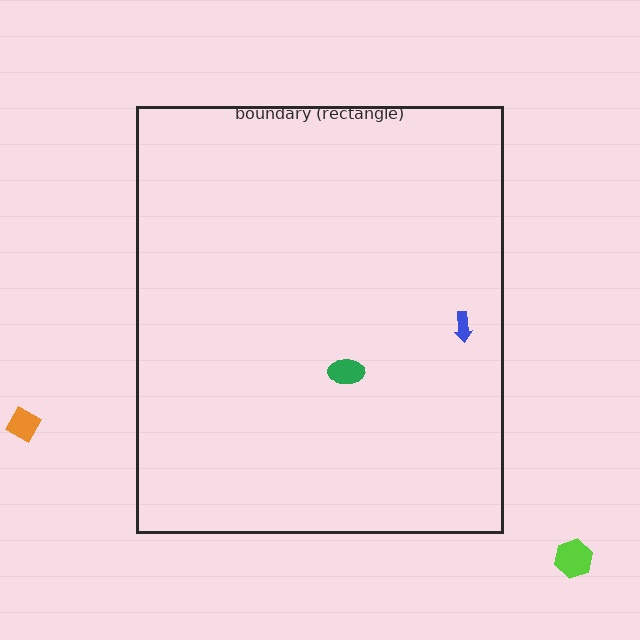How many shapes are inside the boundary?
2 inside, 2 outside.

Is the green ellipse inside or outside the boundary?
Inside.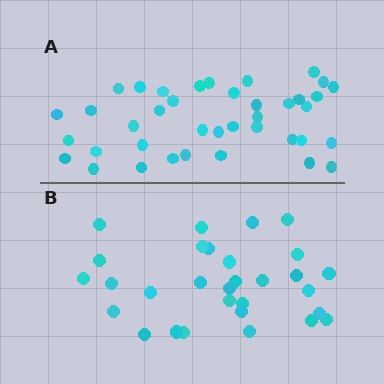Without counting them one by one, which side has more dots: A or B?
Region A (the top region) has more dots.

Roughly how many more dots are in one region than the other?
Region A has roughly 8 or so more dots than region B.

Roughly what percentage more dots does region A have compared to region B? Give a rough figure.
About 30% more.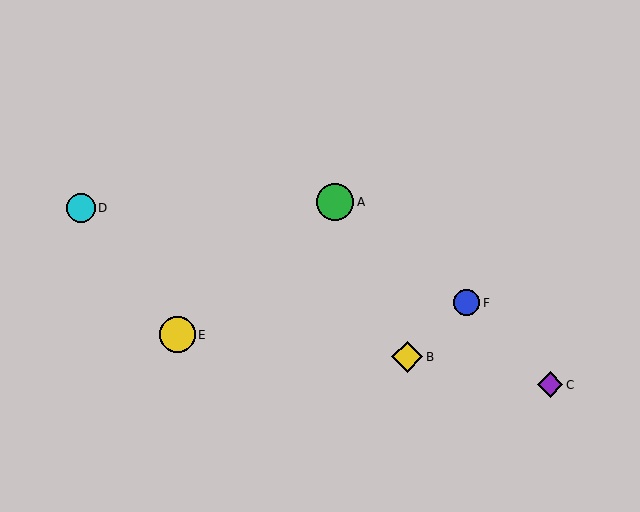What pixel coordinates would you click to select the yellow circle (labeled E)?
Click at (177, 335) to select the yellow circle E.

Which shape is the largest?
The green circle (labeled A) is the largest.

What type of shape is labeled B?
Shape B is a yellow diamond.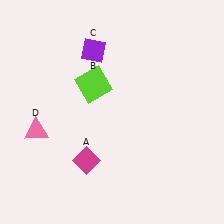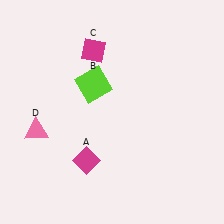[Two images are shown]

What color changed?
The diamond (C) changed from purple in Image 1 to magenta in Image 2.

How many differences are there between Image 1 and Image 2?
There is 1 difference between the two images.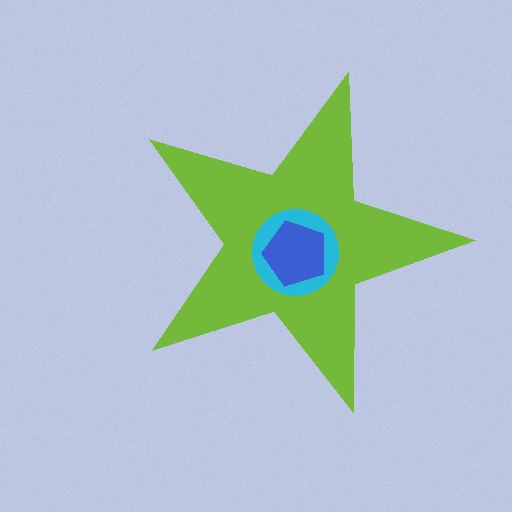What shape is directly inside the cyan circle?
The blue pentagon.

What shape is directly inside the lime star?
The cyan circle.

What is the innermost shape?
The blue pentagon.